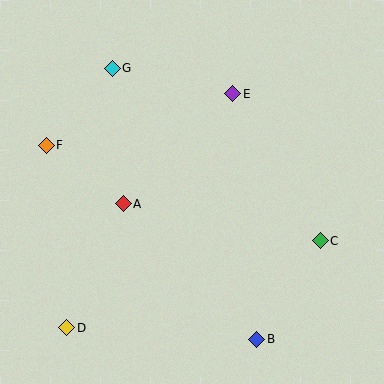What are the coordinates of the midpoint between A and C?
The midpoint between A and C is at (222, 222).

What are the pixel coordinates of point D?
Point D is at (67, 328).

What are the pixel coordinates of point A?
Point A is at (123, 204).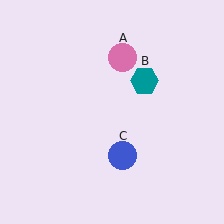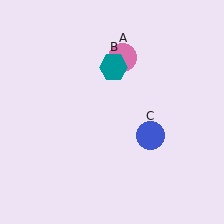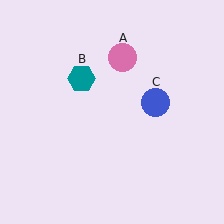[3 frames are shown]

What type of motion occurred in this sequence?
The teal hexagon (object B), blue circle (object C) rotated counterclockwise around the center of the scene.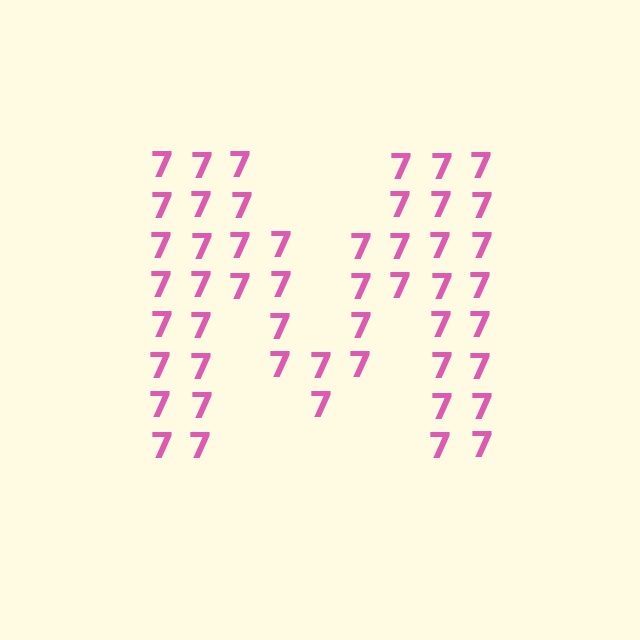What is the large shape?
The large shape is the letter M.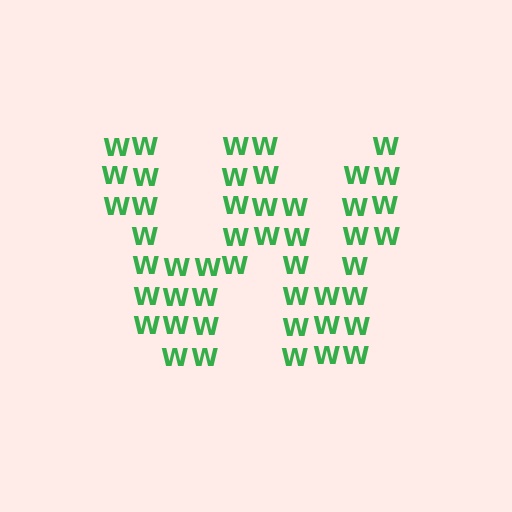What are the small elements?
The small elements are letter W's.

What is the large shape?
The large shape is the letter W.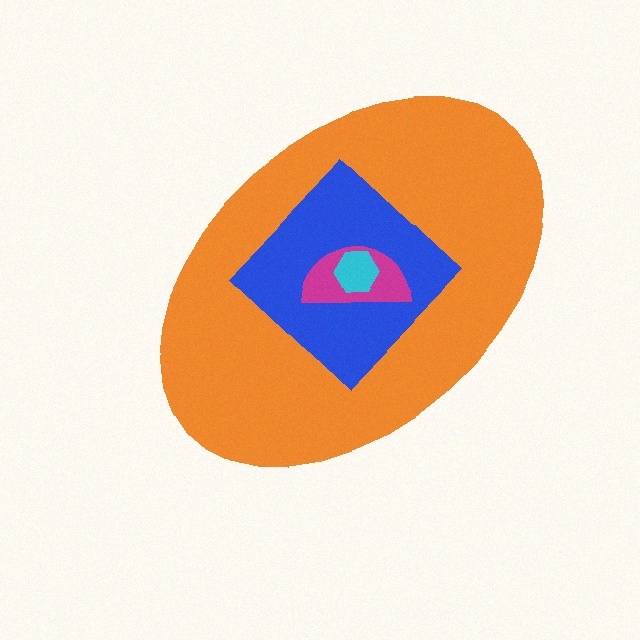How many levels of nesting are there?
4.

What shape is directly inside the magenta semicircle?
The cyan hexagon.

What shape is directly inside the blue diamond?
The magenta semicircle.